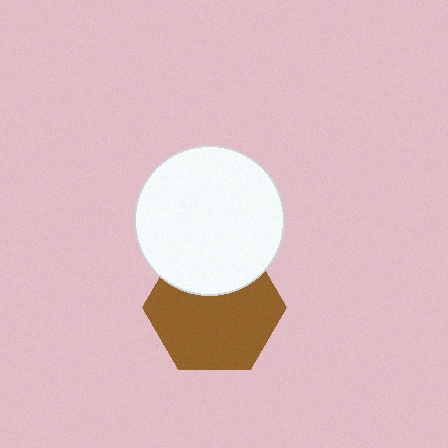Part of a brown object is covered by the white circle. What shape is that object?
It is a hexagon.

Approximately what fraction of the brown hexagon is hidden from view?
Roughly 31% of the brown hexagon is hidden behind the white circle.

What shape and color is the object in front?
The object in front is a white circle.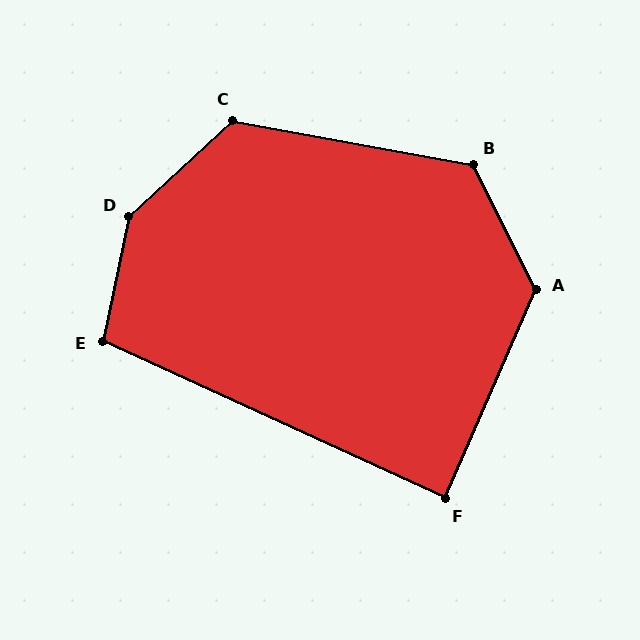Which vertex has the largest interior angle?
D, at approximately 144 degrees.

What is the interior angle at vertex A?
Approximately 130 degrees (obtuse).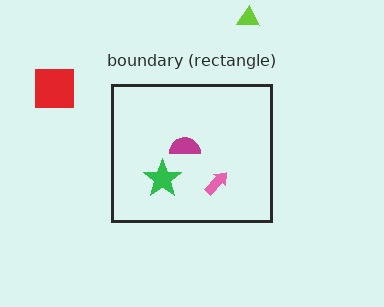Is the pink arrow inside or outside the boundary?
Inside.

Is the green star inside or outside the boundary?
Inside.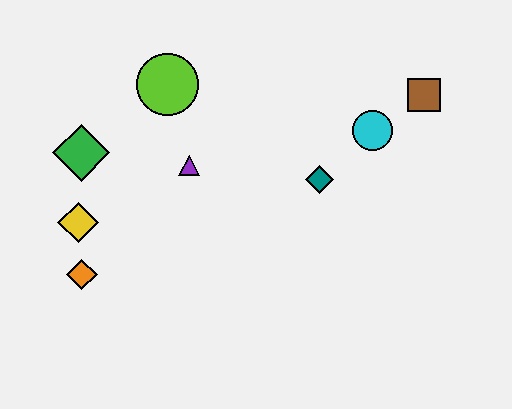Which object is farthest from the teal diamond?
The orange diamond is farthest from the teal diamond.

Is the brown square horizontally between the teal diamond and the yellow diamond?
No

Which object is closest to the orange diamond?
The yellow diamond is closest to the orange diamond.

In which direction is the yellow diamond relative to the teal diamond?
The yellow diamond is to the left of the teal diamond.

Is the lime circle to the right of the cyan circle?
No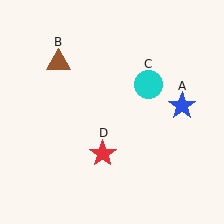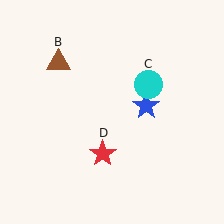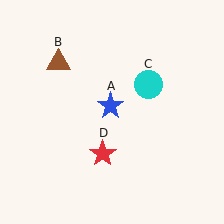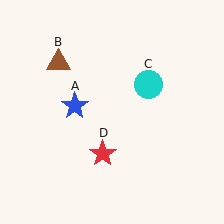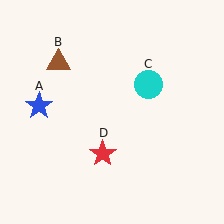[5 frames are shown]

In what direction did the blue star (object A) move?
The blue star (object A) moved left.